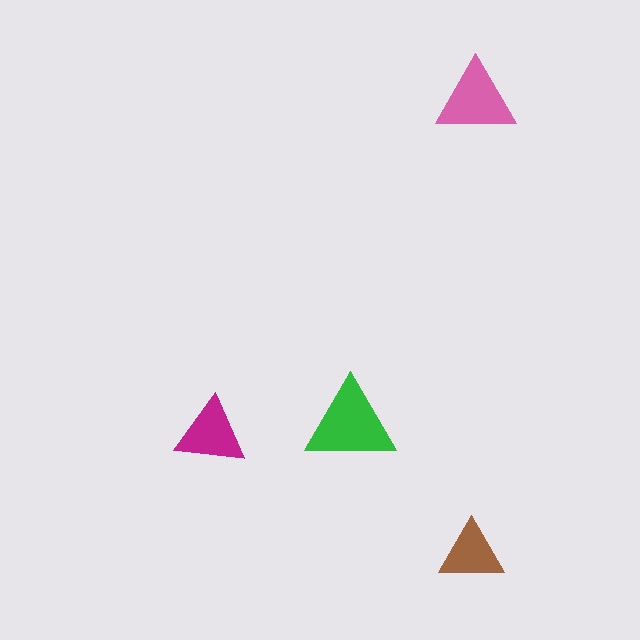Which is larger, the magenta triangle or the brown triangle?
The magenta one.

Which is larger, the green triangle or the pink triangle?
The green one.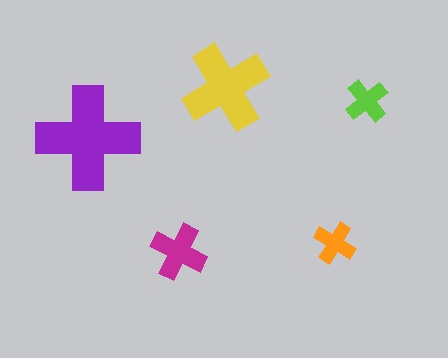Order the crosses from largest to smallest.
the purple one, the yellow one, the magenta one, the lime one, the orange one.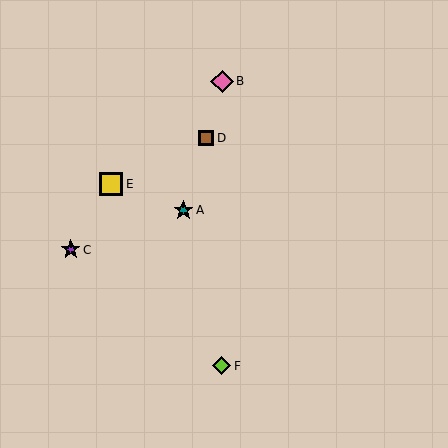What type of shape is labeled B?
Shape B is a pink diamond.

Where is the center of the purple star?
The center of the purple star is at (71, 250).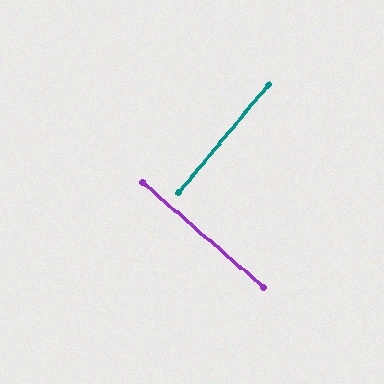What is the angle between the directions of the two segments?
Approximately 89 degrees.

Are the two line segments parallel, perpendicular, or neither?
Perpendicular — they meet at approximately 89°.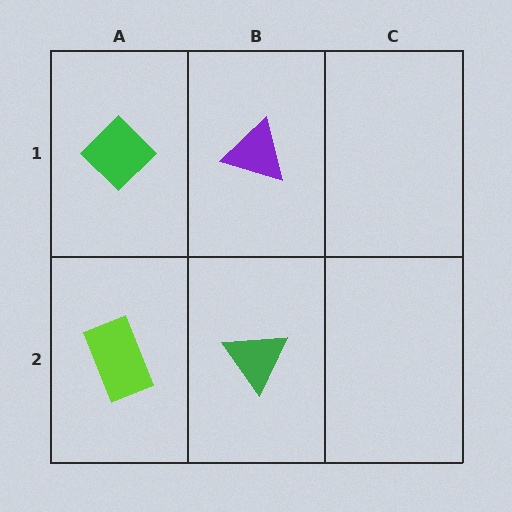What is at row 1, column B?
A purple triangle.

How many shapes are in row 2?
2 shapes.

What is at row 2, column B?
A green triangle.